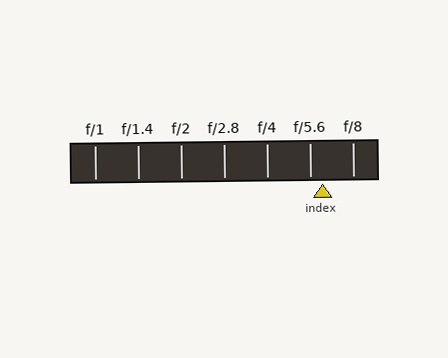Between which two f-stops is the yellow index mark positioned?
The index mark is between f/5.6 and f/8.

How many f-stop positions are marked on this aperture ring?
There are 7 f-stop positions marked.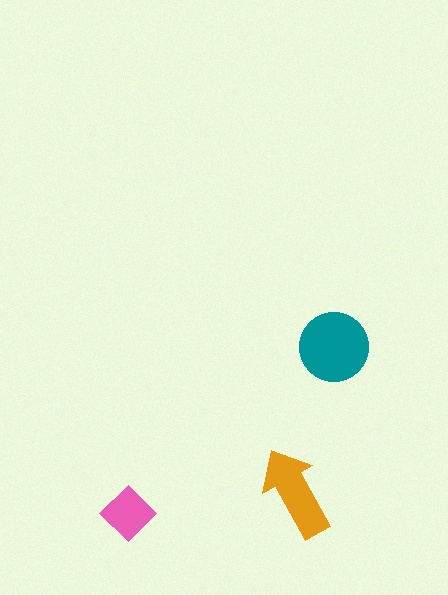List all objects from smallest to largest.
The pink diamond, the orange arrow, the teal circle.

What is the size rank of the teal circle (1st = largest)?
1st.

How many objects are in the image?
There are 3 objects in the image.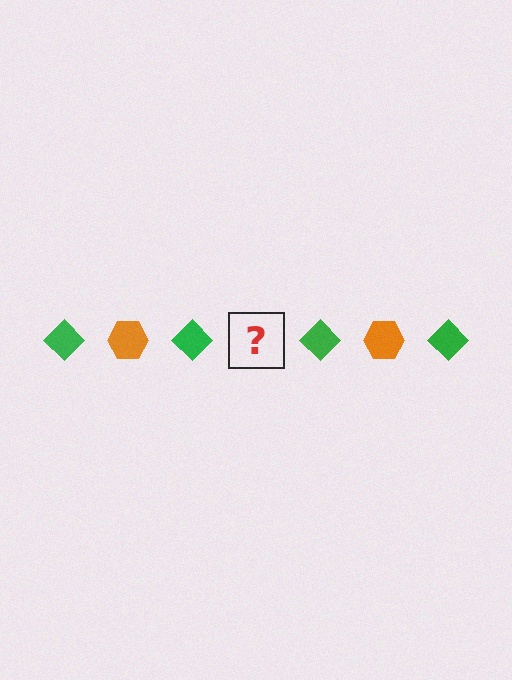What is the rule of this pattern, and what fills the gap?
The rule is that the pattern alternates between green diamond and orange hexagon. The gap should be filled with an orange hexagon.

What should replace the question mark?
The question mark should be replaced with an orange hexagon.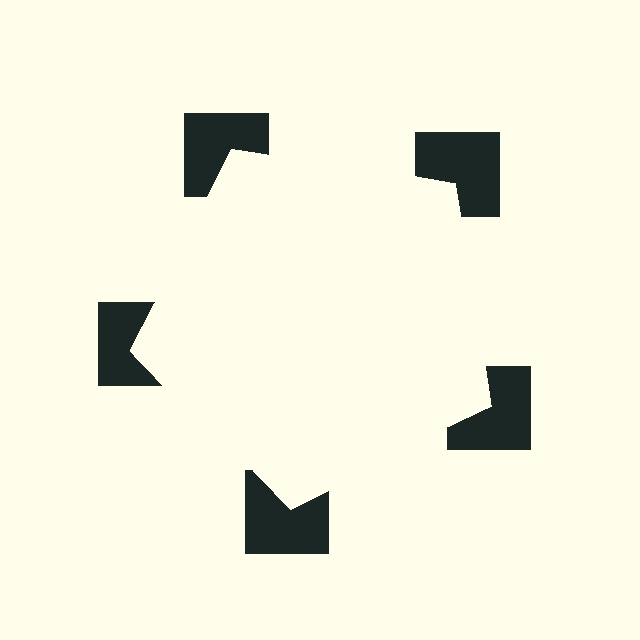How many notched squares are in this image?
There are 5 — one at each vertex of the illusory pentagon.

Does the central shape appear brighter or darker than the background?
It typically appears slightly brighter than the background, even though no actual brightness change is drawn.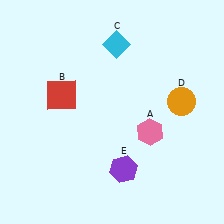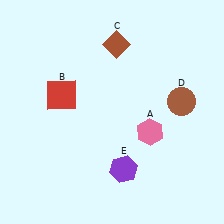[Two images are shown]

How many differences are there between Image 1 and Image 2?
There are 2 differences between the two images.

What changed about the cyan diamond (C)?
In Image 1, C is cyan. In Image 2, it changed to brown.